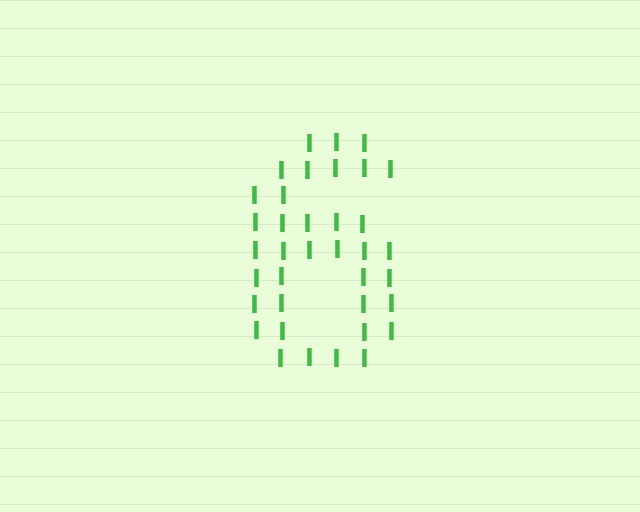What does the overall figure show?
The overall figure shows the digit 6.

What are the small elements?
The small elements are letter I's.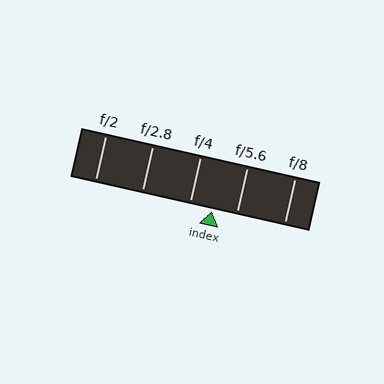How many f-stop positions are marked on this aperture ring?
There are 5 f-stop positions marked.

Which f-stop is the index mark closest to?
The index mark is closest to f/4.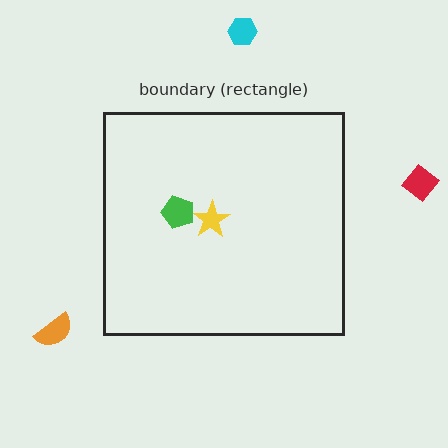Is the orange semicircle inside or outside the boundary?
Outside.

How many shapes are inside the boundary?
2 inside, 3 outside.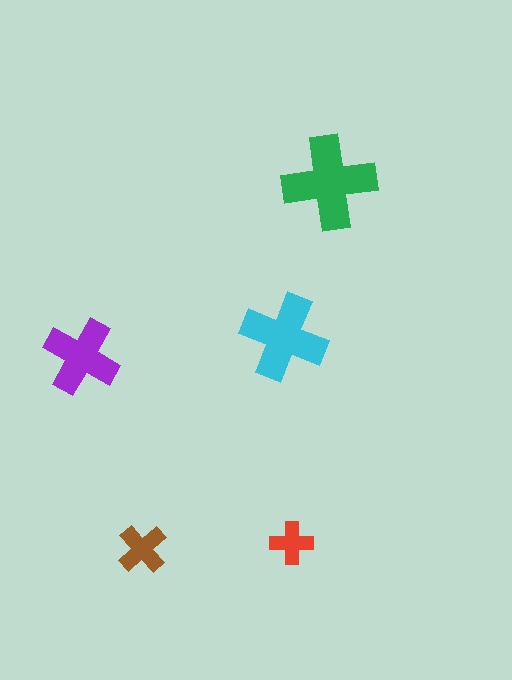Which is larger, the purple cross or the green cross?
The green one.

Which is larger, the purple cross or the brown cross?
The purple one.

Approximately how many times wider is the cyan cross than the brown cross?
About 1.5 times wider.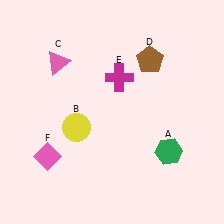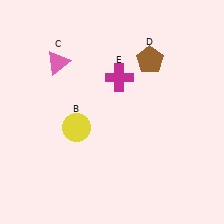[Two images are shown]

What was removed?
The green hexagon (A), the pink diamond (F) were removed in Image 2.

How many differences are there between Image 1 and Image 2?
There are 2 differences between the two images.